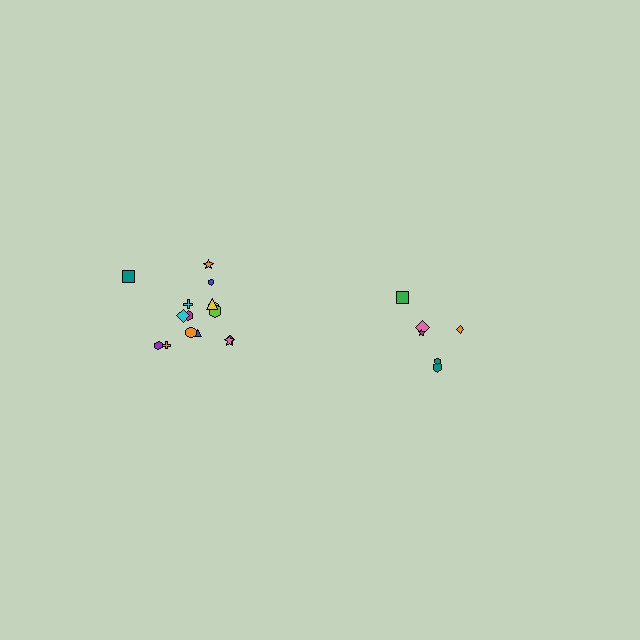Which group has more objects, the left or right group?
The left group.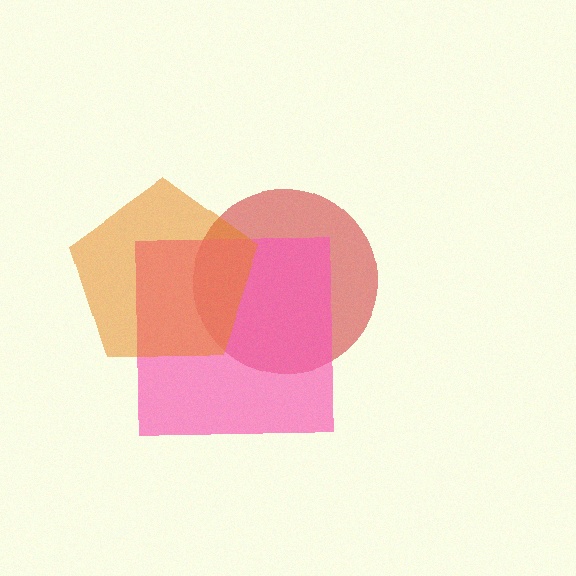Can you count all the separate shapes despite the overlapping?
Yes, there are 3 separate shapes.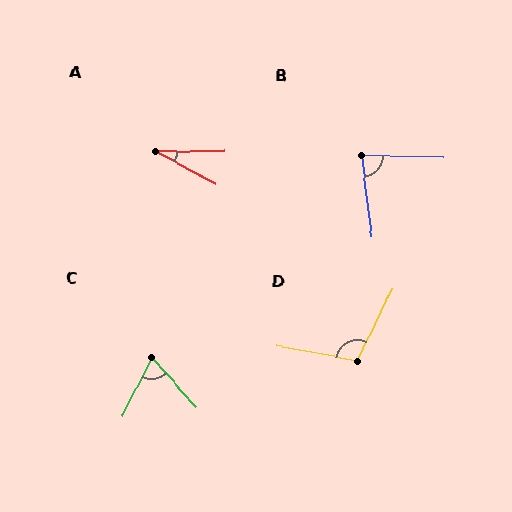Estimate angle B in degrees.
Approximately 83 degrees.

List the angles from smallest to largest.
A (29°), C (69°), B (83°), D (106°).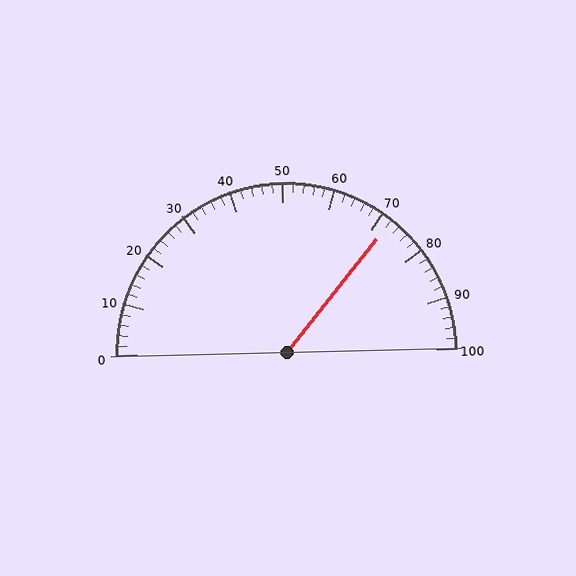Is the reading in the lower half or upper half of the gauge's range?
The reading is in the upper half of the range (0 to 100).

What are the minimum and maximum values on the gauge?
The gauge ranges from 0 to 100.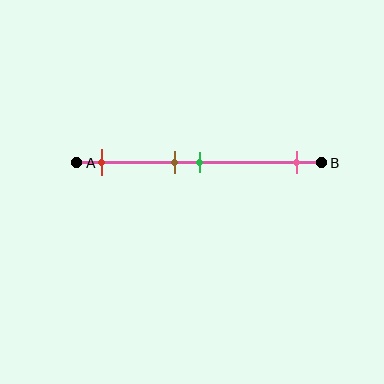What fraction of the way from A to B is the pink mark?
The pink mark is approximately 90% (0.9) of the way from A to B.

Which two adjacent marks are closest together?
The brown and green marks are the closest adjacent pair.